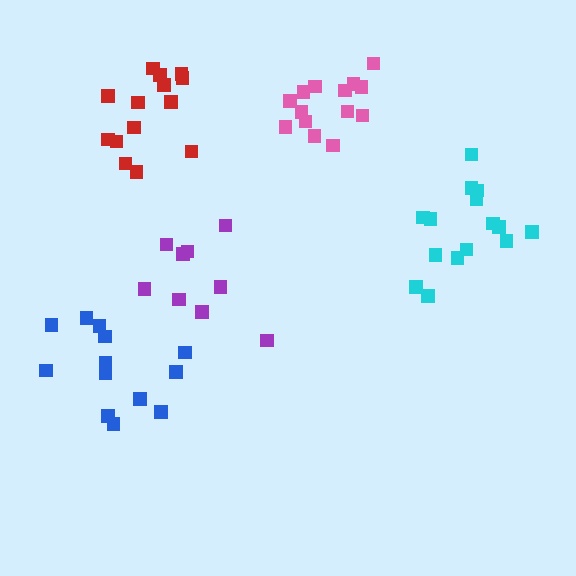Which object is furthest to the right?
The cyan cluster is rightmost.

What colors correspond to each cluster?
The clusters are colored: purple, blue, red, cyan, pink.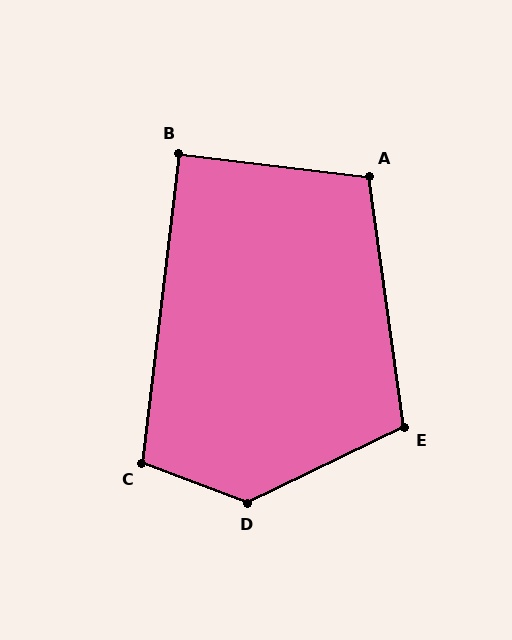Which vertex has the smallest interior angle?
B, at approximately 90 degrees.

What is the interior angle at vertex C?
Approximately 104 degrees (obtuse).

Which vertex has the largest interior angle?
D, at approximately 134 degrees.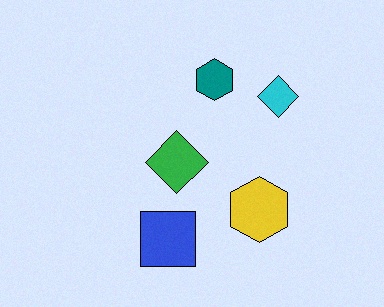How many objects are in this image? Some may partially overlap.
There are 5 objects.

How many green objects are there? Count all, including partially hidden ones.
There is 1 green object.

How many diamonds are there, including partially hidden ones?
There are 2 diamonds.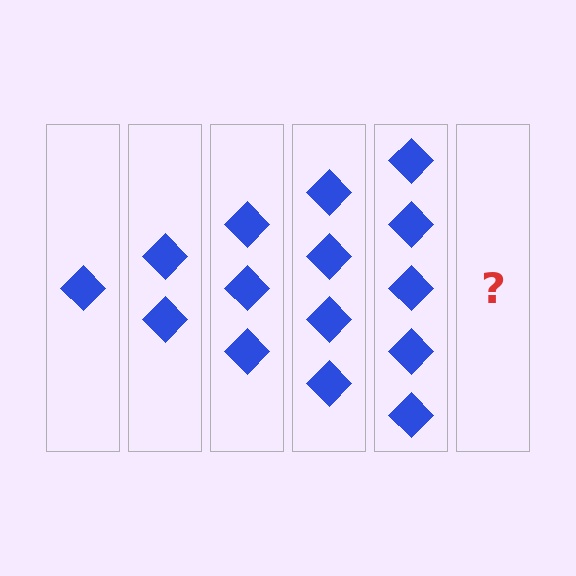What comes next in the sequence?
The next element should be 6 diamonds.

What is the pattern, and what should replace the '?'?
The pattern is that each step adds one more diamond. The '?' should be 6 diamonds.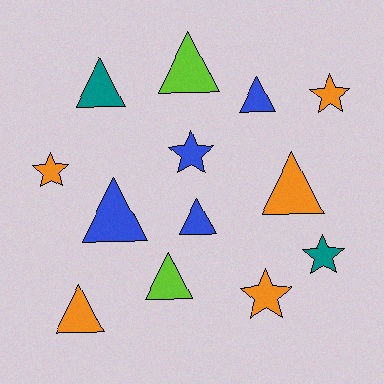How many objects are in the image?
There are 13 objects.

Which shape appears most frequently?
Triangle, with 8 objects.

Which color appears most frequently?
Orange, with 5 objects.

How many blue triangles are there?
There are 3 blue triangles.